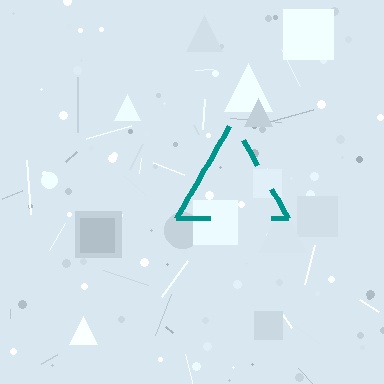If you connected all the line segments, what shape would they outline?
They would outline a triangle.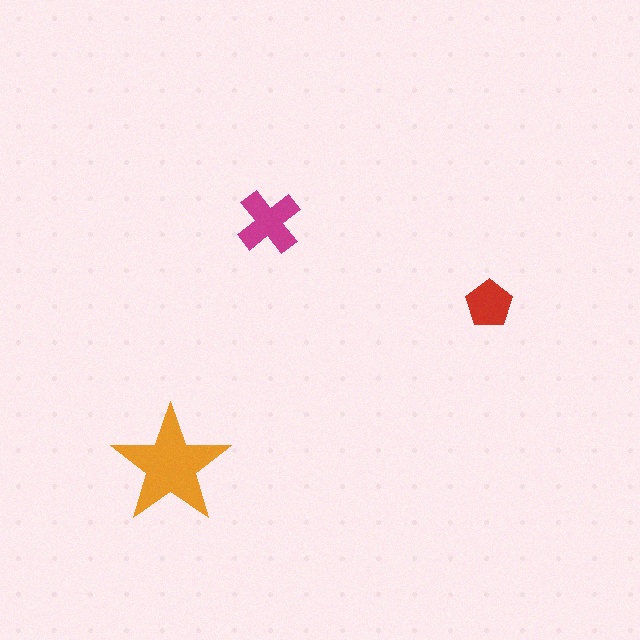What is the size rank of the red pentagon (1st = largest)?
3rd.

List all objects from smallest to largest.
The red pentagon, the magenta cross, the orange star.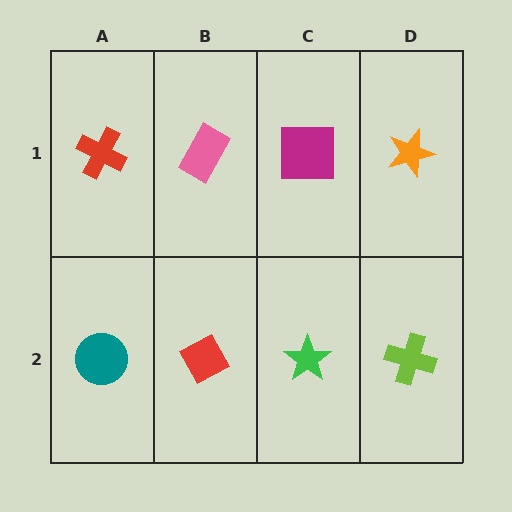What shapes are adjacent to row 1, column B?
A red diamond (row 2, column B), a red cross (row 1, column A), a magenta square (row 1, column C).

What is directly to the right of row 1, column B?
A magenta square.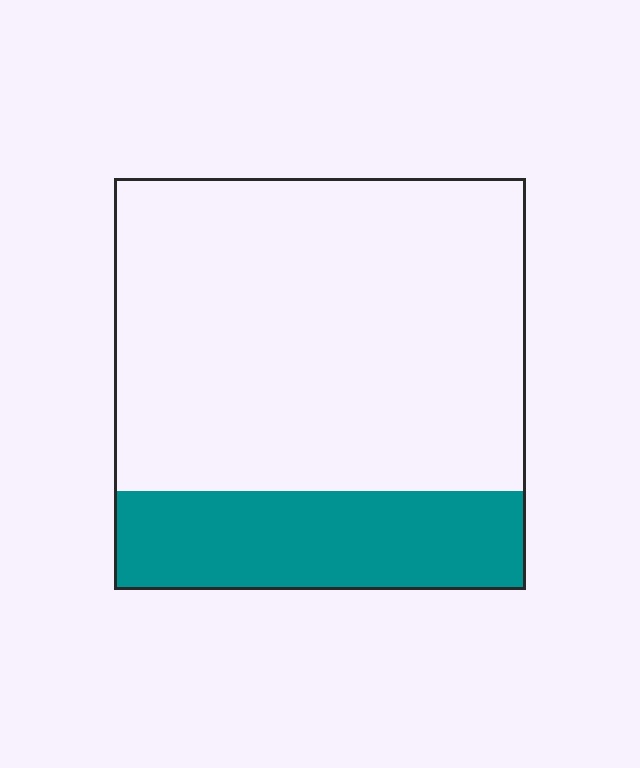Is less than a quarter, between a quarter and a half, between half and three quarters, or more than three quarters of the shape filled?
Less than a quarter.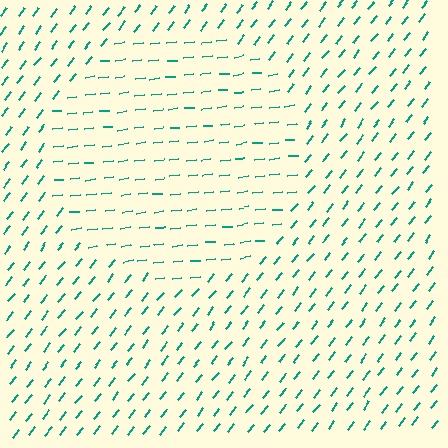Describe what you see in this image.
The image is filled with small teal line segments. A circle region in the image has lines oriented differently from the surrounding lines, creating a visible texture boundary.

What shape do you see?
I see a circle.